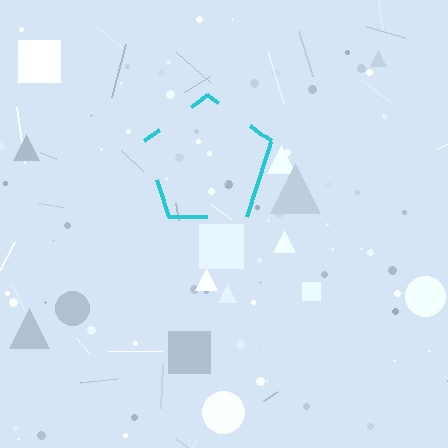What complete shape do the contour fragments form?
The contour fragments form a pentagon.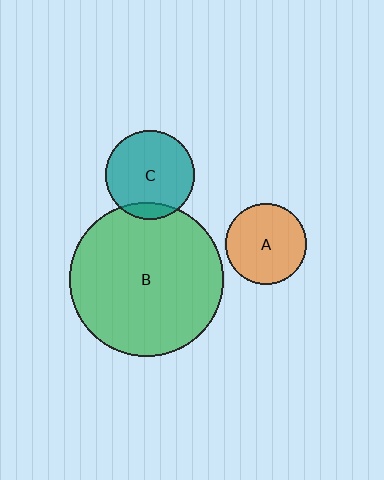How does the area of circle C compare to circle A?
Approximately 1.2 times.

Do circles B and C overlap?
Yes.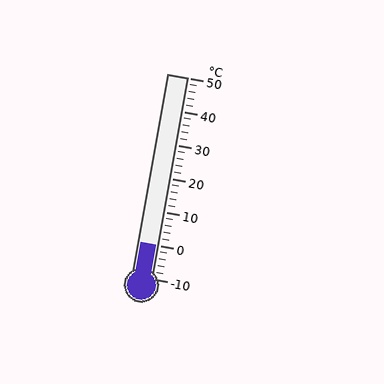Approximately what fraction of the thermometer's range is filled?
The thermometer is filled to approximately 15% of its range.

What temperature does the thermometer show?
The thermometer shows approximately 0°C.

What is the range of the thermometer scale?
The thermometer scale ranges from -10°C to 50°C.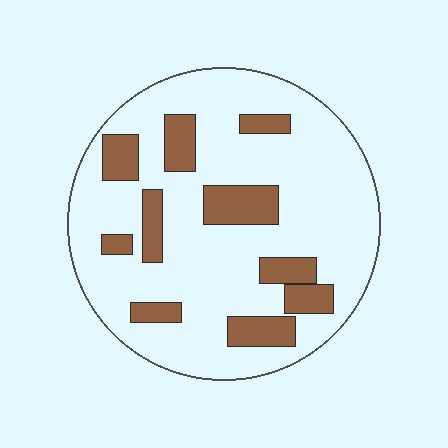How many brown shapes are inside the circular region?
10.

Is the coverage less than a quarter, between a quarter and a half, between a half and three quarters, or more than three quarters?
Less than a quarter.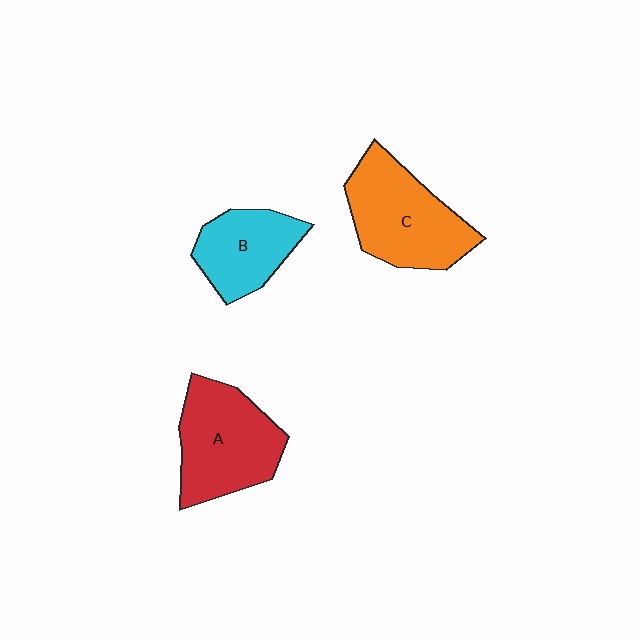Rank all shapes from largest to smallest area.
From largest to smallest: C (orange), A (red), B (cyan).